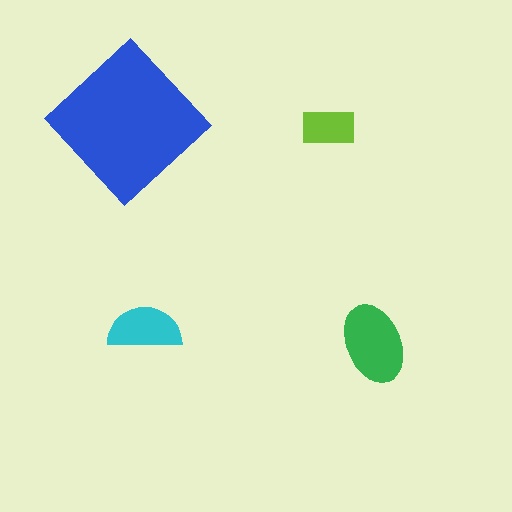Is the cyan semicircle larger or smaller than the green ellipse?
Smaller.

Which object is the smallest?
The lime rectangle.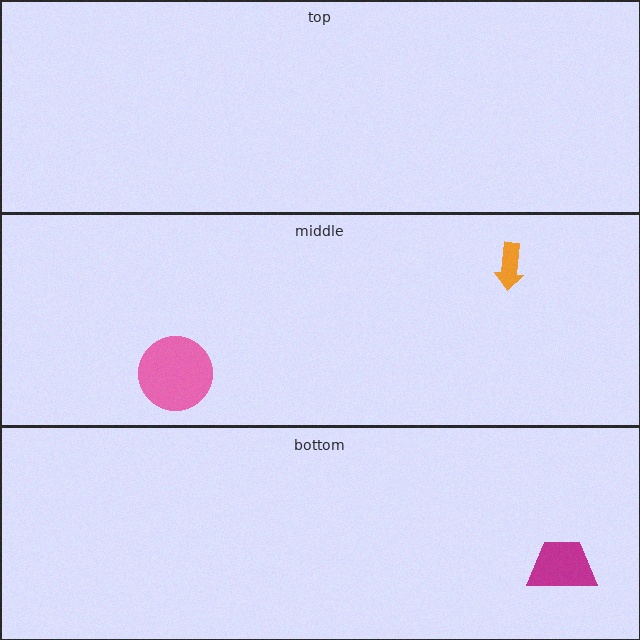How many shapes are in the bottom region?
1.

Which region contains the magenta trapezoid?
The bottom region.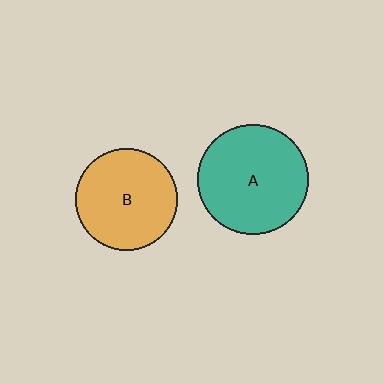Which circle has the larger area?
Circle A (teal).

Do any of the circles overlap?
No, none of the circles overlap.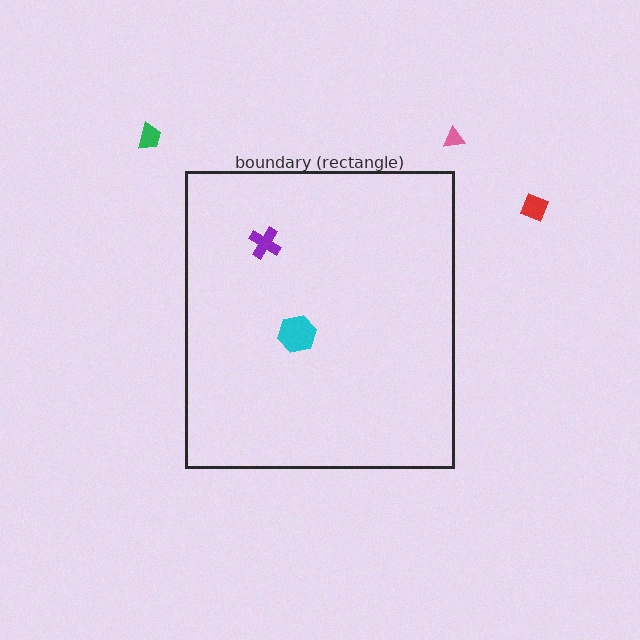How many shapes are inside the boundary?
2 inside, 3 outside.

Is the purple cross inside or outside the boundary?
Inside.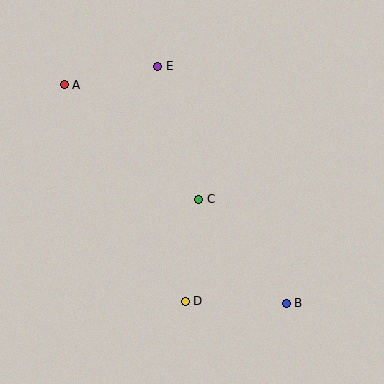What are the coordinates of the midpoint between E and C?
The midpoint between E and C is at (178, 133).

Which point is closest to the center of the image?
Point C at (199, 199) is closest to the center.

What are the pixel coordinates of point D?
Point D is at (185, 301).